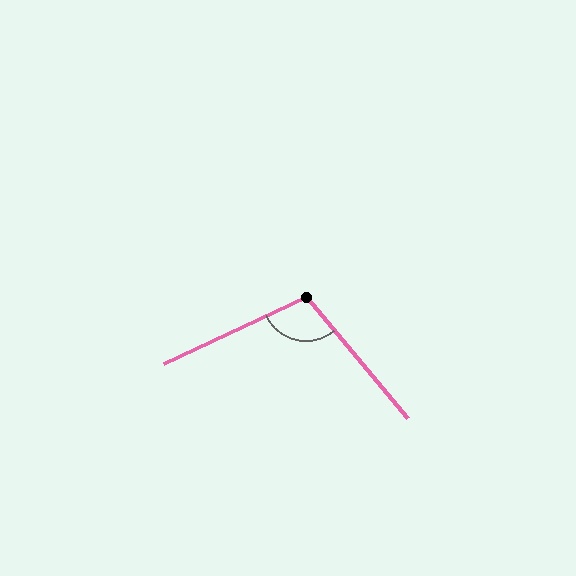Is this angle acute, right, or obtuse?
It is obtuse.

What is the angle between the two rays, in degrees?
Approximately 105 degrees.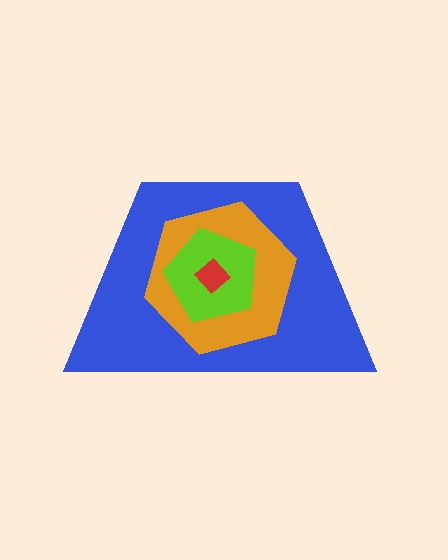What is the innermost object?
The red diamond.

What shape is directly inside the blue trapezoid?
The orange hexagon.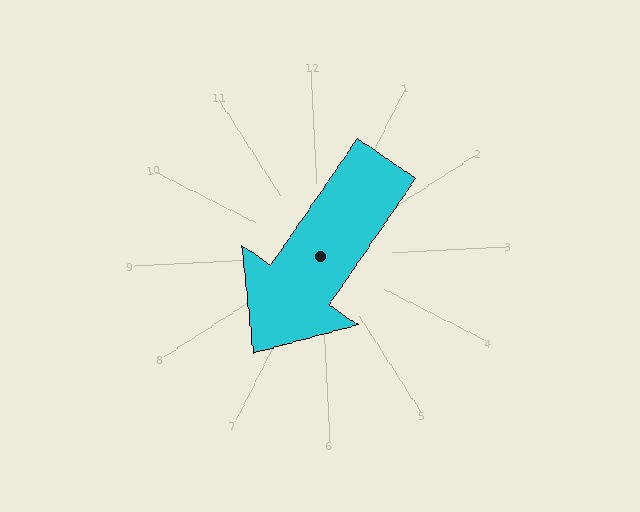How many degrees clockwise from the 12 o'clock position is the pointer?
Approximately 217 degrees.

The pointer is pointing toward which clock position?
Roughly 7 o'clock.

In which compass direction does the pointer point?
Southwest.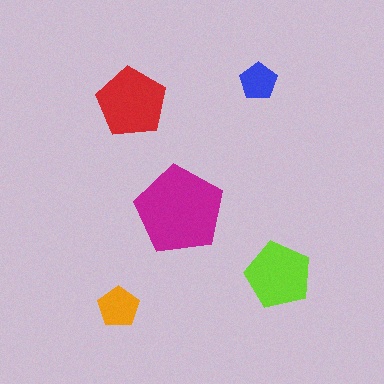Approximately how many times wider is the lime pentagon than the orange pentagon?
About 1.5 times wider.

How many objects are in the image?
There are 5 objects in the image.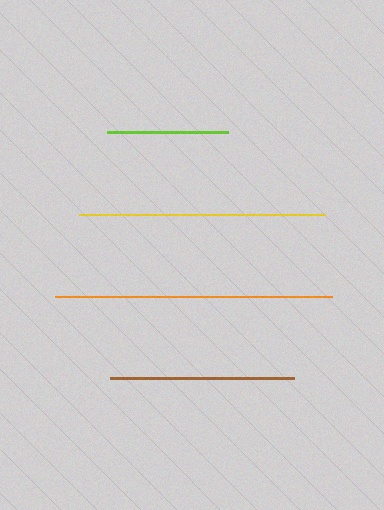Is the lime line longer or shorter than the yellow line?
The yellow line is longer than the lime line.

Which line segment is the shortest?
The lime line is the shortest at approximately 121 pixels.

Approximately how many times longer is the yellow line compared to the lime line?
The yellow line is approximately 2.0 times the length of the lime line.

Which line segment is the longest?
The orange line is the longest at approximately 277 pixels.